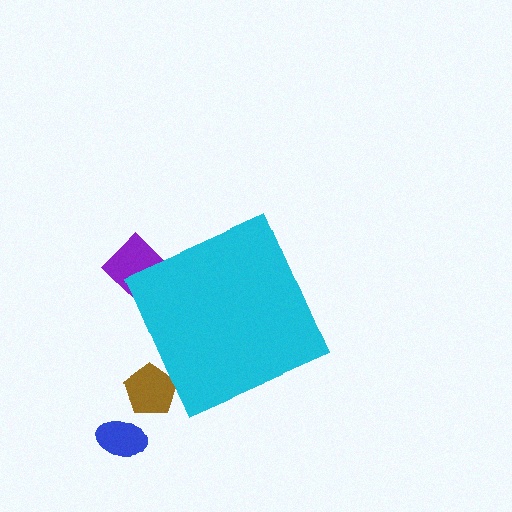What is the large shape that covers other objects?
A cyan diamond.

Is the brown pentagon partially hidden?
Yes, the brown pentagon is partially hidden behind the cyan diamond.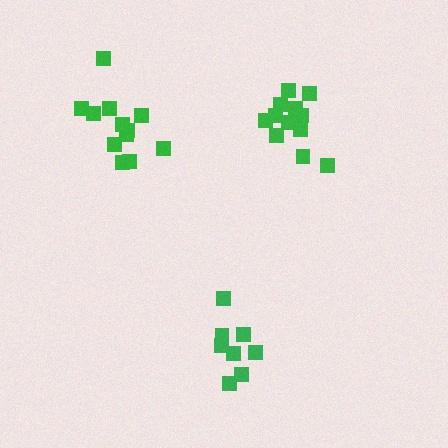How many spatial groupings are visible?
There are 3 spatial groupings.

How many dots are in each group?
Group 1: 8 dots, Group 2: 12 dots, Group 3: 12 dots (32 total).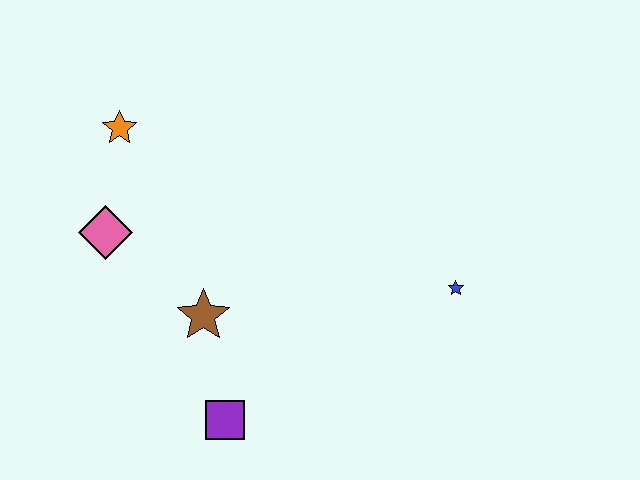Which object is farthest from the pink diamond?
The blue star is farthest from the pink diamond.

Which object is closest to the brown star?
The purple square is closest to the brown star.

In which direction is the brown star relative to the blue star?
The brown star is to the left of the blue star.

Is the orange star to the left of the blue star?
Yes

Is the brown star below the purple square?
No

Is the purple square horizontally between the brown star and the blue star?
Yes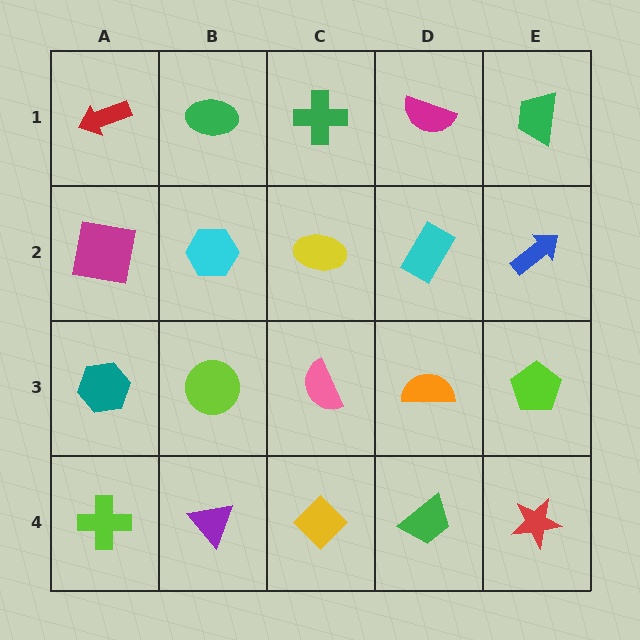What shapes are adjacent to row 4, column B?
A lime circle (row 3, column B), a lime cross (row 4, column A), a yellow diamond (row 4, column C).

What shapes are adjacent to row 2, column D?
A magenta semicircle (row 1, column D), an orange semicircle (row 3, column D), a yellow ellipse (row 2, column C), a blue arrow (row 2, column E).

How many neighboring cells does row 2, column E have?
3.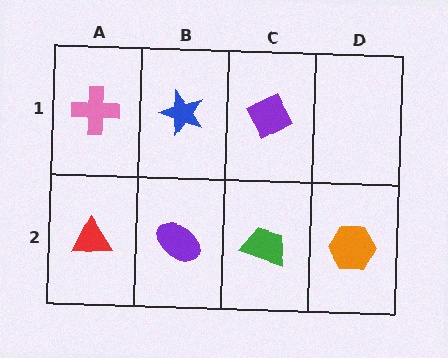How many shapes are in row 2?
4 shapes.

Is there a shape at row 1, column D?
No, that cell is empty.